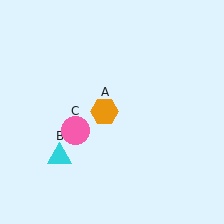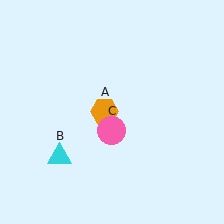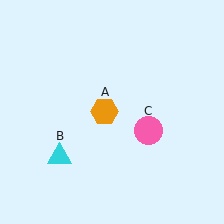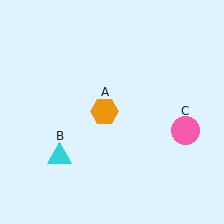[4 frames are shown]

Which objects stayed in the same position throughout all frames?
Orange hexagon (object A) and cyan triangle (object B) remained stationary.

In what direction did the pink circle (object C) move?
The pink circle (object C) moved right.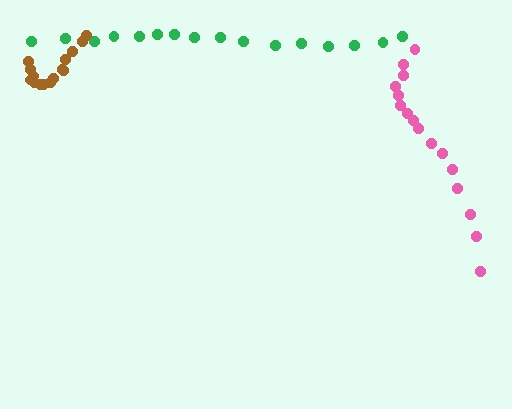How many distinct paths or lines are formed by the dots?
There are 3 distinct paths.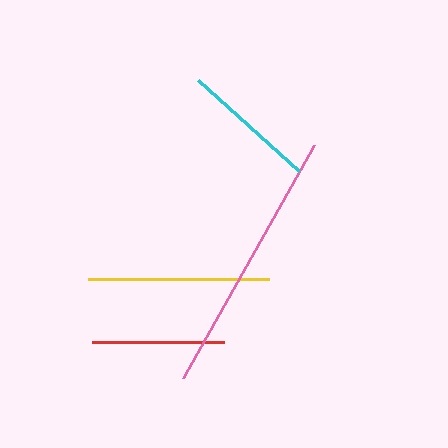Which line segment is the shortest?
The red line is the shortest at approximately 132 pixels.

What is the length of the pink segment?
The pink segment is approximately 268 pixels long.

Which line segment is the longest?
The pink line is the longest at approximately 268 pixels.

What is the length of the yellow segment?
The yellow segment is approximately 181 pixels long.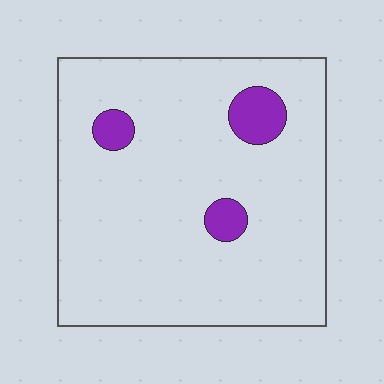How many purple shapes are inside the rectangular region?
3.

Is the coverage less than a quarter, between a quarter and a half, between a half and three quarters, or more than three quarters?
Less than a quarter.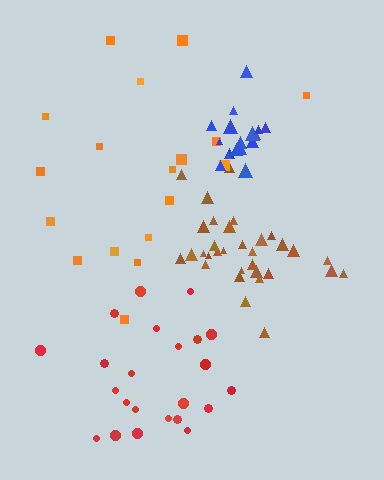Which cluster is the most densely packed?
Blue.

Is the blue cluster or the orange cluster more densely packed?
Blue.